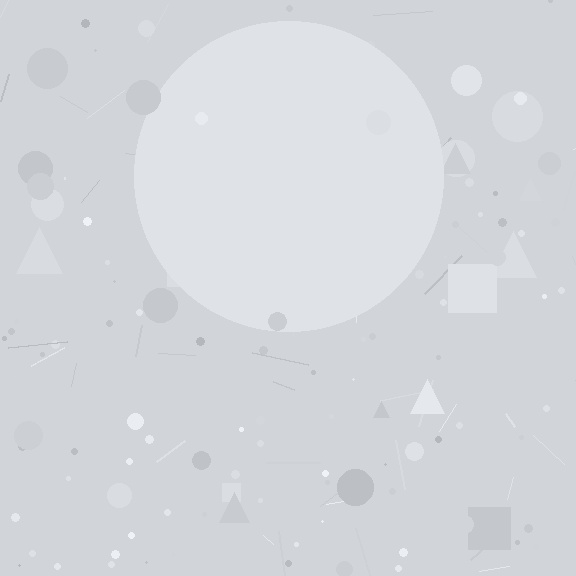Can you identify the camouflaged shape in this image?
The camouflaged shape is a circle.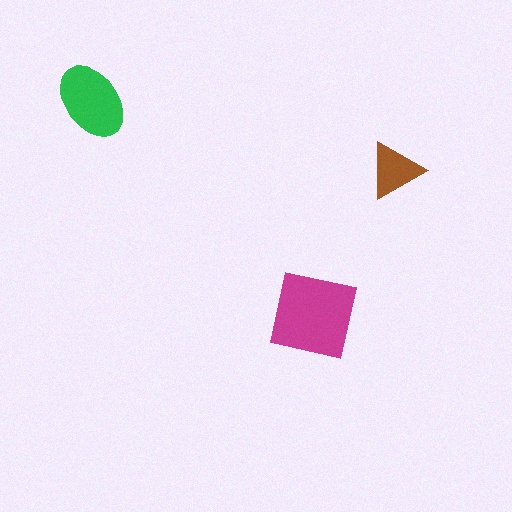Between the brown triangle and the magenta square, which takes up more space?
The magenta square.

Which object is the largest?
The magenta square.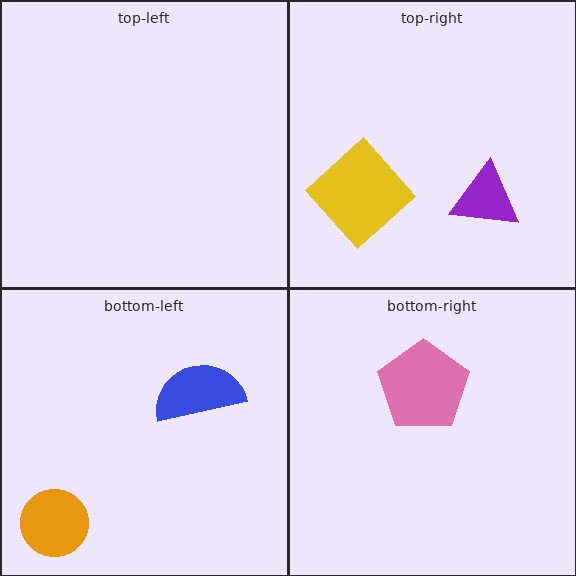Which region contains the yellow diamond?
The top-right region.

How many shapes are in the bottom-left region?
2.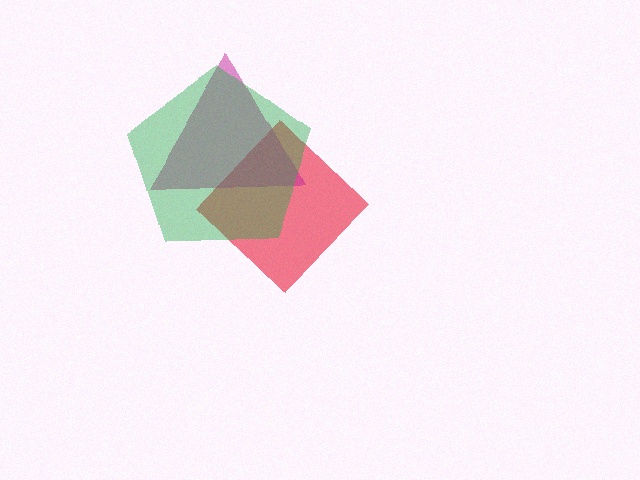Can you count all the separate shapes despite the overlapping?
Yes, there are 3 separate shapes.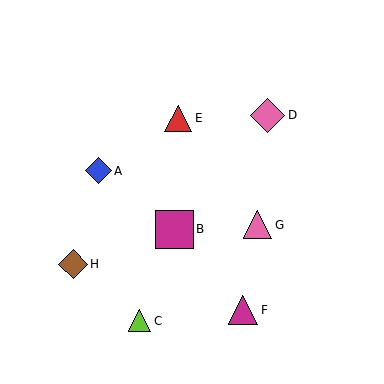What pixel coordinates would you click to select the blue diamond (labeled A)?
Click at (99, 171) to select the blue diamond A.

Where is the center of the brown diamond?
The center of the brown diamond is at (73, 264).